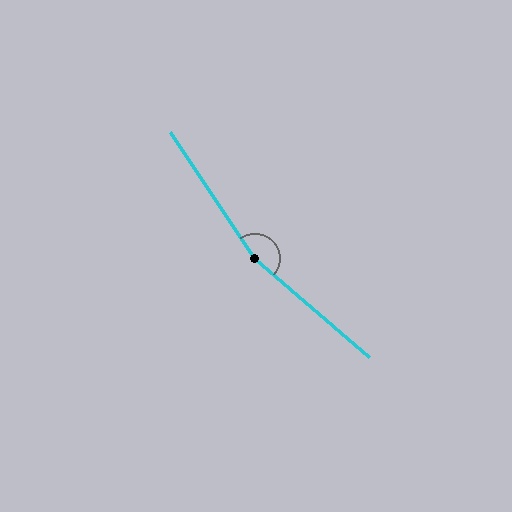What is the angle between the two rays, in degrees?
Approximately 165 degrees.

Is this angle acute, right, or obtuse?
It is obtuse.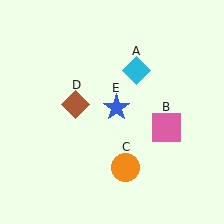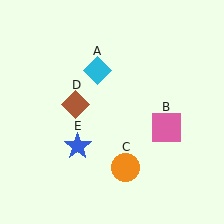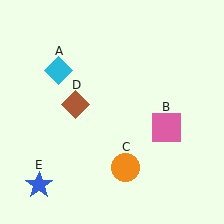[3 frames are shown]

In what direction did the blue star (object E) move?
The blue star (object E) moved down and to the left.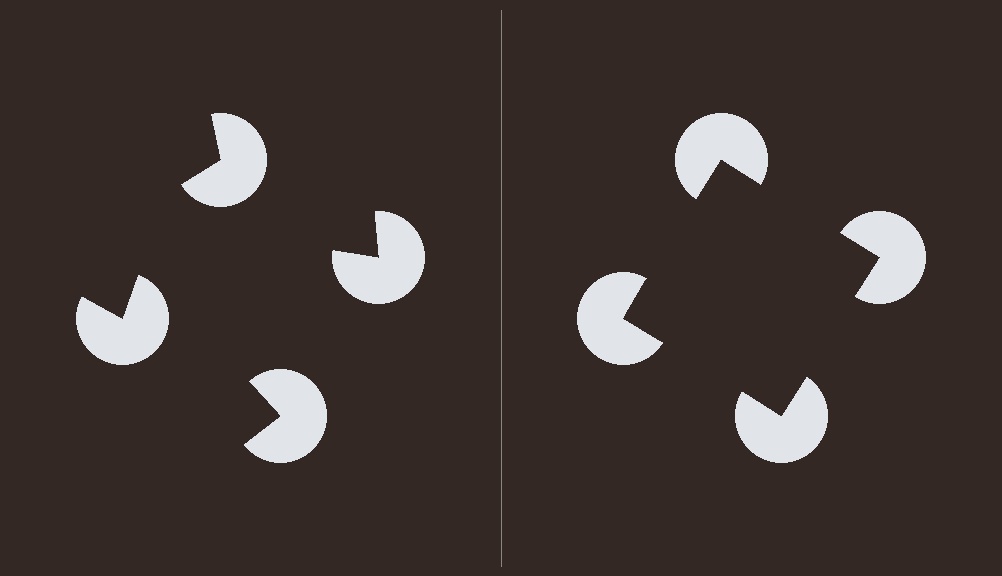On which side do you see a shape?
An illusory square appears on the right side. On the left side the wedge cuts are rotated, so no coherent shape forms.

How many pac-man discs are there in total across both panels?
8 — 4 on each side.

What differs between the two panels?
The pac-man discs are positioned identically on both sides; only the wedge orientations differ. On the right they align to a square; on the left they are misaligned.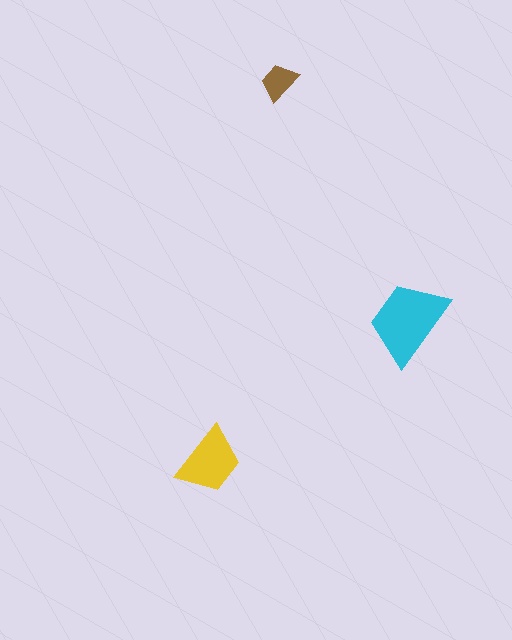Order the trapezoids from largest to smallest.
the cyan one, the yellow one, the brown one.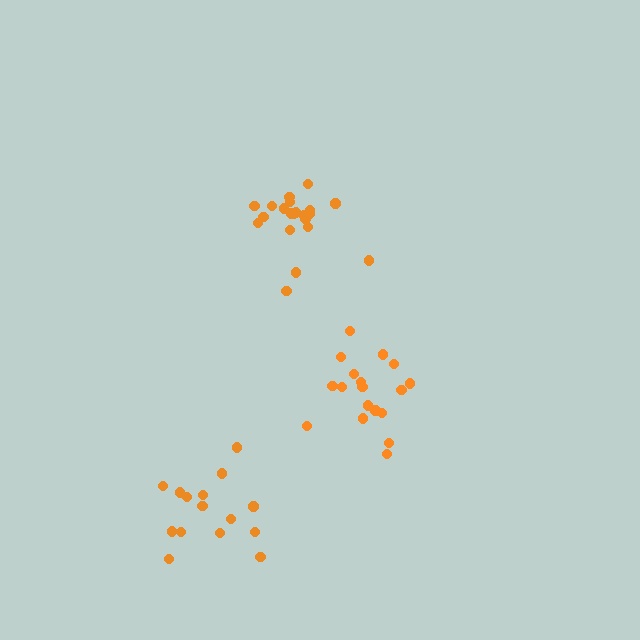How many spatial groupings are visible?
There are 3 spatial groupings.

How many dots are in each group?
Group 1: 21 dots, Group 2: 18 dots, Group 3: 15 dots (54 total).